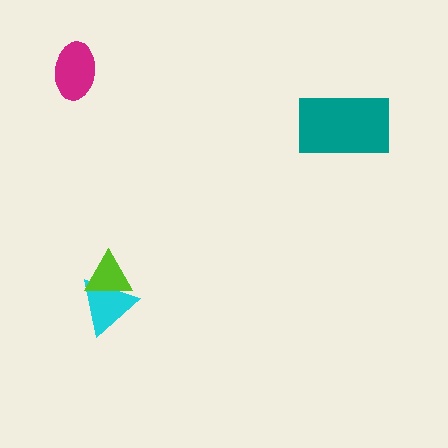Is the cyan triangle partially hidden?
Yes, it is partially covered by another shape.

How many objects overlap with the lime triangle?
1 object overlaps with the lime triangle.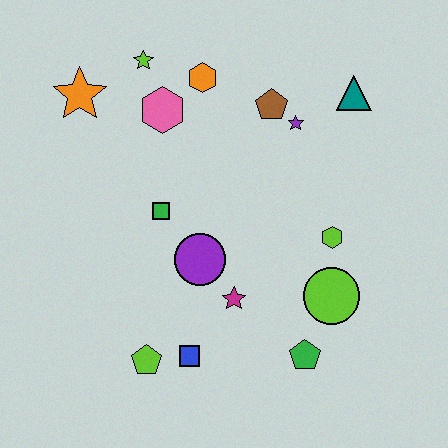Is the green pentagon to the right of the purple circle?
Yes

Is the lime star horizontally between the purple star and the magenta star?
No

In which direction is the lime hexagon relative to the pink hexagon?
The lime hexagon is to the right of the pink hexagon.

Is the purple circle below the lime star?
Yes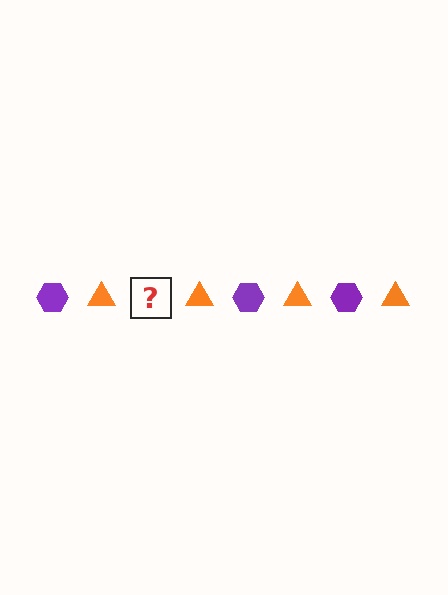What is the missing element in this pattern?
The missing element is a purple hexagon.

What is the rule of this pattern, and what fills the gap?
The rule is that the pattern alternates between purple hexagon and orange triangle. The gap should be filled with a purple hexagon.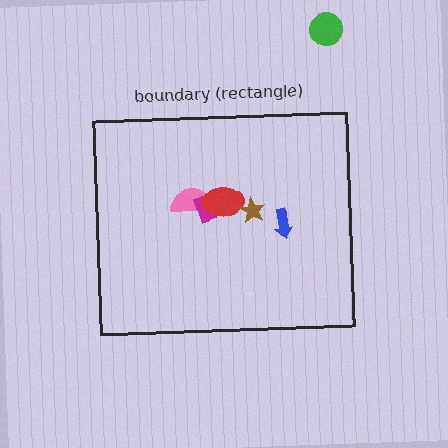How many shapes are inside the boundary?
5 inside, 1 outside.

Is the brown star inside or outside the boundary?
Inside.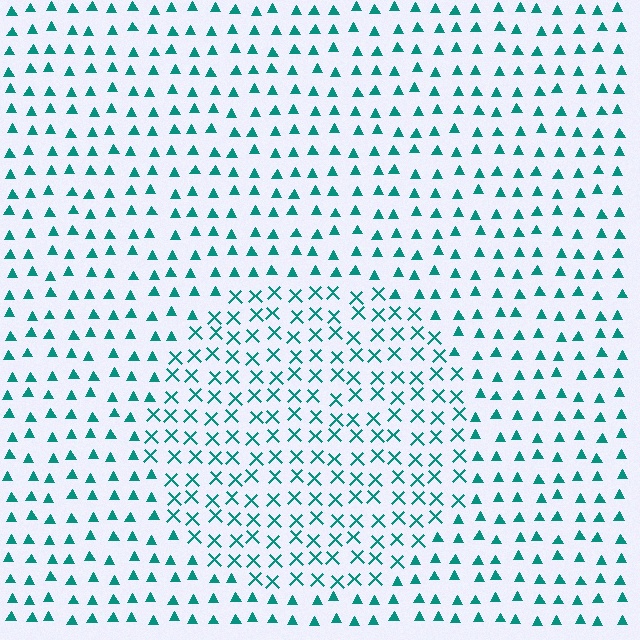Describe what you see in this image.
The image is filled with small teal elements arranged in a uniform grid. A circle-shaped region contains X marks, while the surrounding area contains triangles. The boundary is defined purely by the change in element shape.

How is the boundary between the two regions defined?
The boundary is defined by a change in element shape: X marks inside vs. triangles outside. All elements share the same color and spacing.